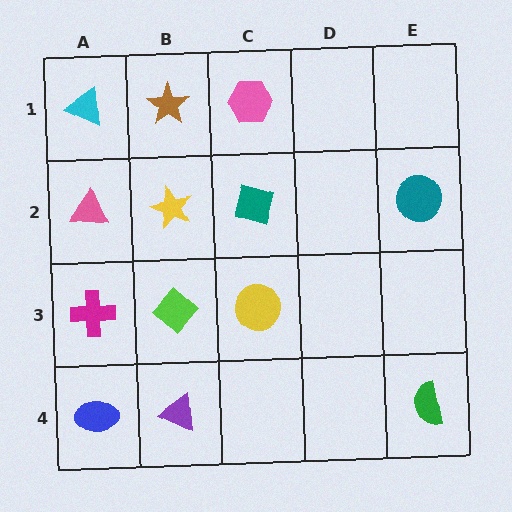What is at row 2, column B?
A yellow star.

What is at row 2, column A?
A pink triangle.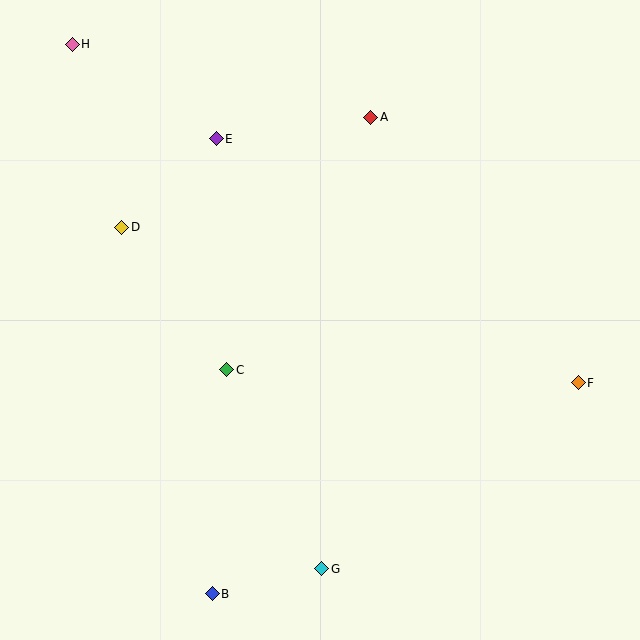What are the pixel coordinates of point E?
Point E is at (216, 139).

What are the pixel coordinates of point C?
Point C is at (227, 370).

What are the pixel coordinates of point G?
Point G is at (322, 569).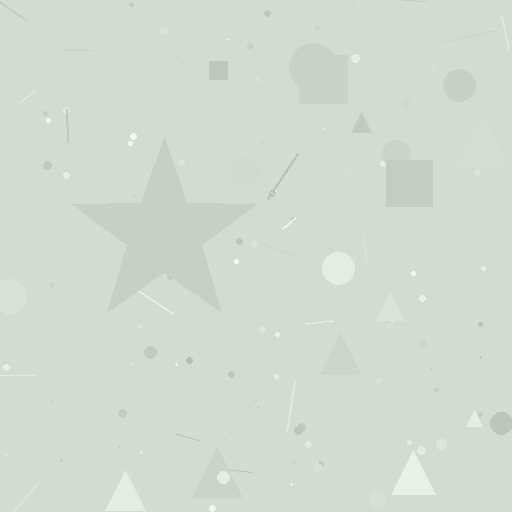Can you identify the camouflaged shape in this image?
The camouflaged shape is a star.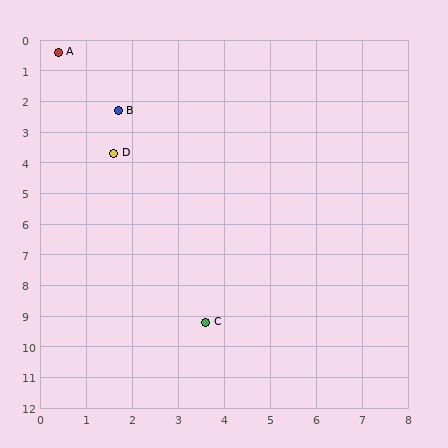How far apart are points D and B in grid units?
Points D and B are about 1.4 grid units apart.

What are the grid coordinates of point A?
Point A is at approximately (0.4, 0.4).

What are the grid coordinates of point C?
Point C is at approximately (3.6, 9.2).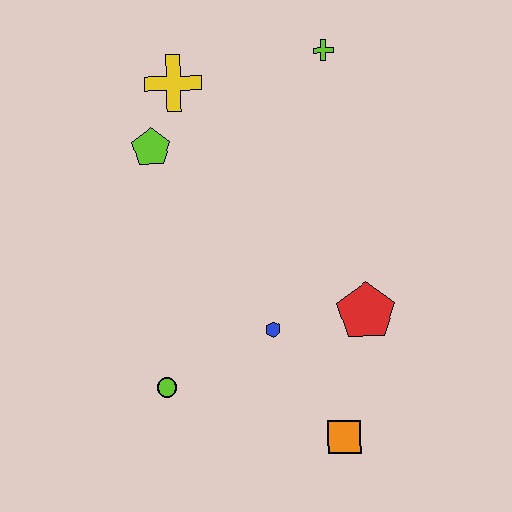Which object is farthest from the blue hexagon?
The lime cross is farthest from the blue hexagon.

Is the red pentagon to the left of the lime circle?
No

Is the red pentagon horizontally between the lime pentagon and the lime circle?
No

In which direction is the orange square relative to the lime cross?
The orange square is below the lime cross.